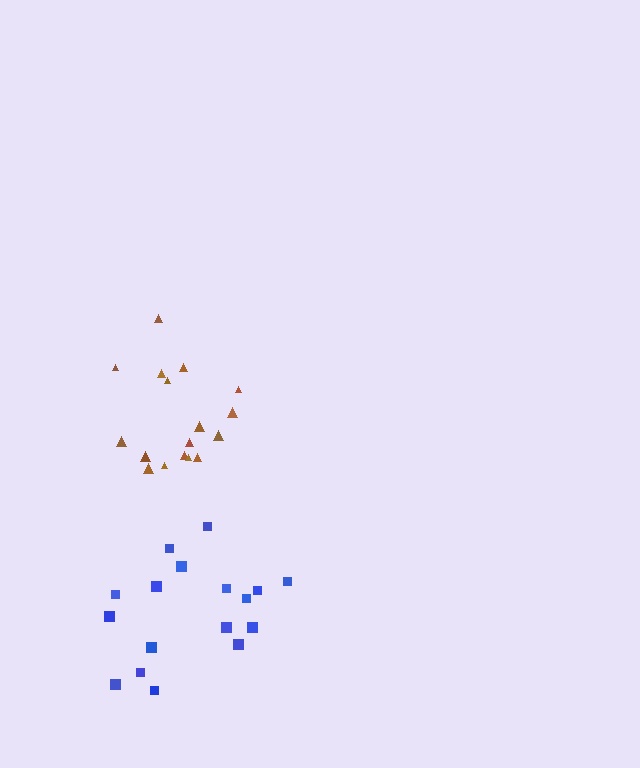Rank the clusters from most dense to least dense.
brown, blue.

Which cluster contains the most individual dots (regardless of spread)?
Blue (17).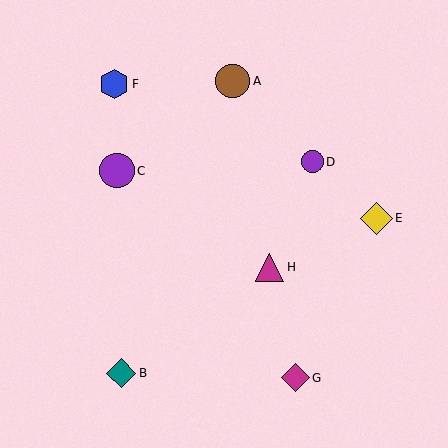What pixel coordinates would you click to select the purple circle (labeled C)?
Click at (117, 171) to select the purple circle C.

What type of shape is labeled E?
Shape E is a yellow diamond.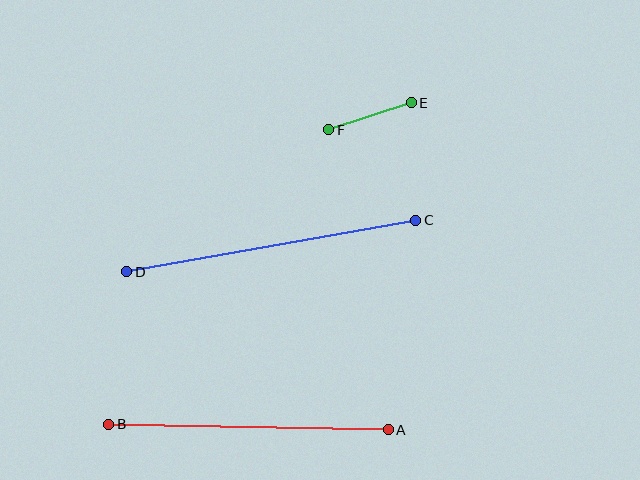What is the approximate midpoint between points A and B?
The midpoint is at approximately (249, 427) pixels.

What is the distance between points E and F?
The distance is approximately 87 pixels.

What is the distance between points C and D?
The distance is approximately 294 pixels.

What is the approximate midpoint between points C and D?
The midpoint is at approximately (271, 246) pixels.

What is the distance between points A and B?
The distance is approximately 280 pixels.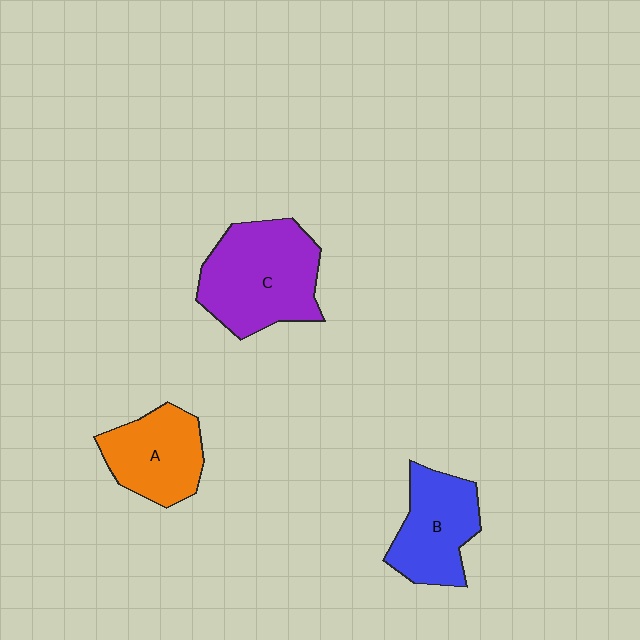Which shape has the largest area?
Shape C (purple).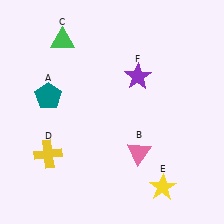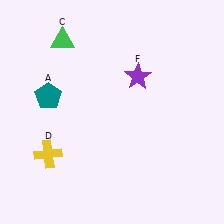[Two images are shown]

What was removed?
The pink triangle (B), the yellow star (E) were removed in Image 2.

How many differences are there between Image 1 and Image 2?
There are 2 differences between the two images.